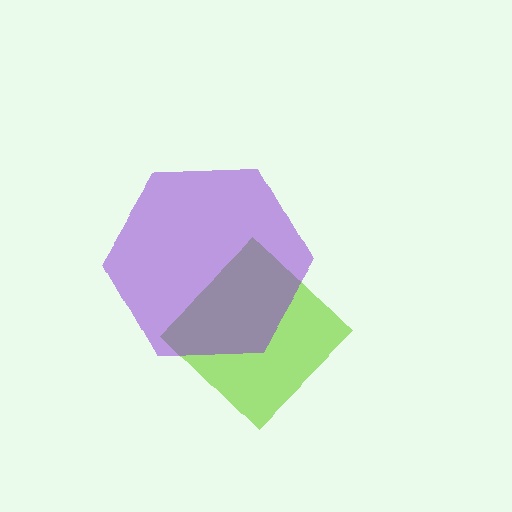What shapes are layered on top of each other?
The layered shapes are: a lime diamond, a purple hexagon.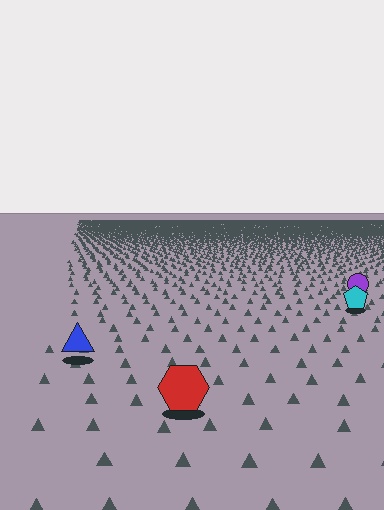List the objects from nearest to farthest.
From nearest to farthest: the red hexagon, the blue triangle, the cyan pentagon, the purple circle.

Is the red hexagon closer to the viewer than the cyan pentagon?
Yes. The red hexagon is closer — you can tell from the texture gradient: the ground texture is coarser near it.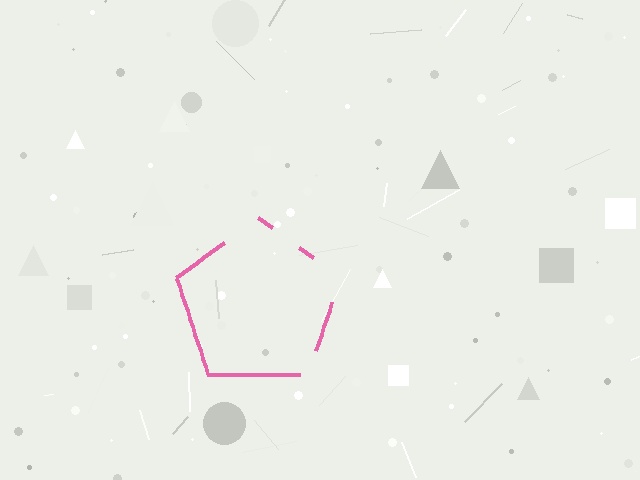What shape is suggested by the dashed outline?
The dashed outline suggests a pentagon.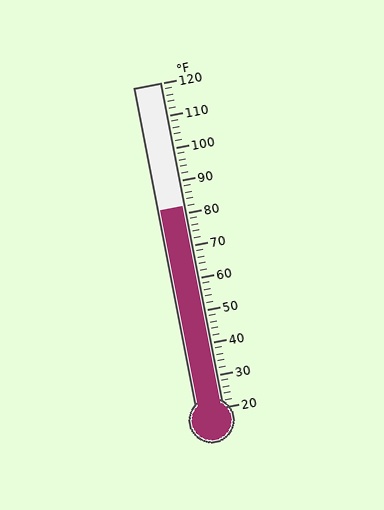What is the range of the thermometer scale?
The thermometer scale ranges from 20°F to 120°F.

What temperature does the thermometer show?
The thermometer shows approximately 82°F.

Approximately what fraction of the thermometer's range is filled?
The thermometer is filled to approximately 60% of its range.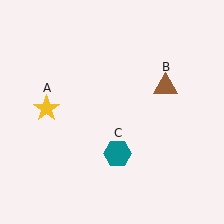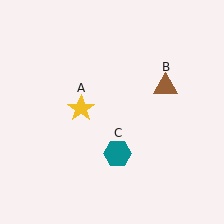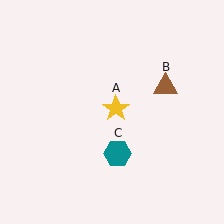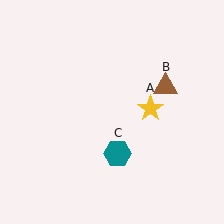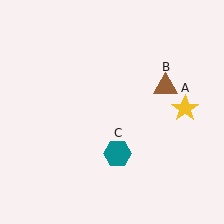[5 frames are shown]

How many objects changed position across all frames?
1 object changed position: yellow star (object A).